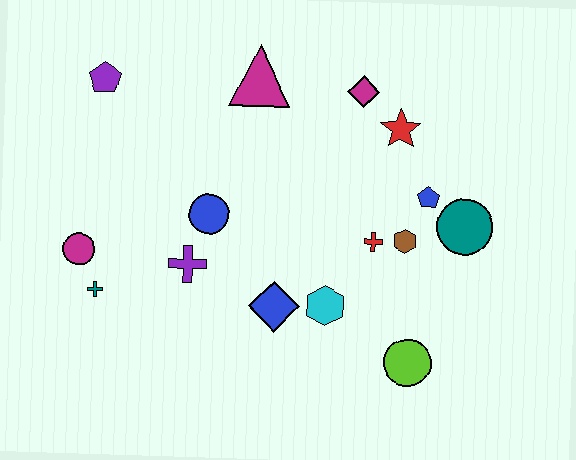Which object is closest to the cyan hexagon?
The blue diamond is closest to the cyan hexagon.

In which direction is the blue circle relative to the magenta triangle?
The blue circle is below the magenta triangle.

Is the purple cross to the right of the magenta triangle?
No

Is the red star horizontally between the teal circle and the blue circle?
Yes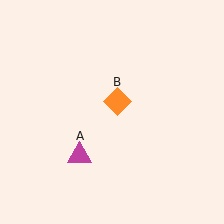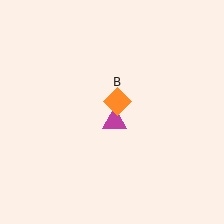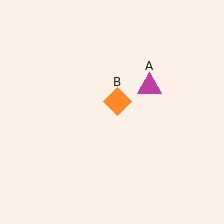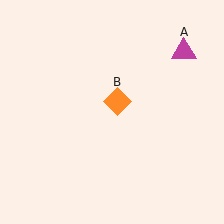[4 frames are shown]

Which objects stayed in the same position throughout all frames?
Orange diamond (object B) remained stationary.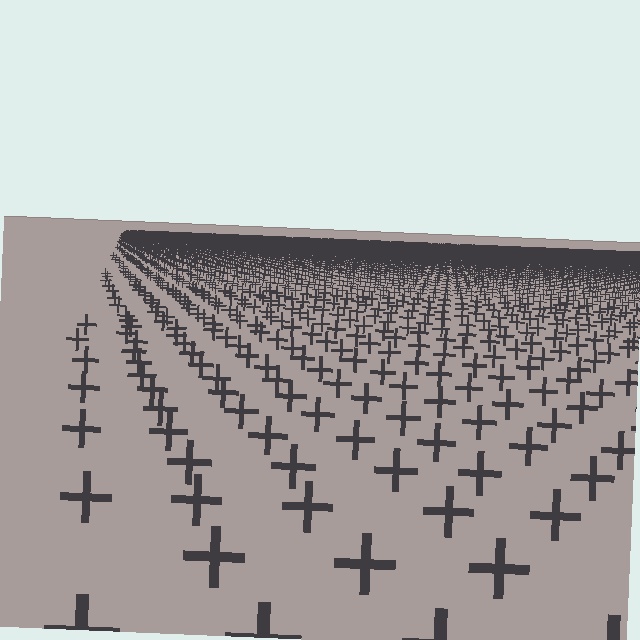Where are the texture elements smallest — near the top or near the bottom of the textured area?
Near the top.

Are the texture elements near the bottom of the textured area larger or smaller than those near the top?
Larger. Near the bottom, elements are closer to the viewer and appear at a bigger on-screen size.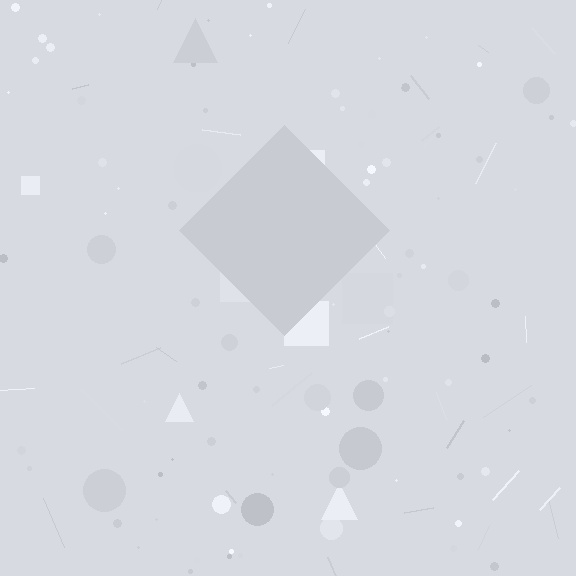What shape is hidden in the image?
A diamond is hidden in the image.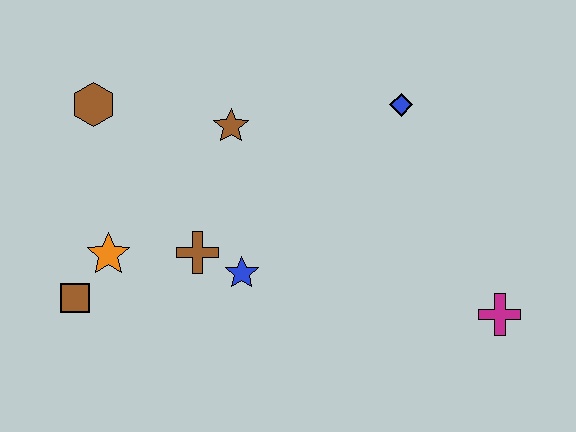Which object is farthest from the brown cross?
The magenta cross is farthest from the brown cross.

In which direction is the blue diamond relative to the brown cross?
The blue diamond is to the right of the brown cross.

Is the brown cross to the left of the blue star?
Yes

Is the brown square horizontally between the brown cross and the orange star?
No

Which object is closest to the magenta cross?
The blue diamond is closest to the magenta cross.